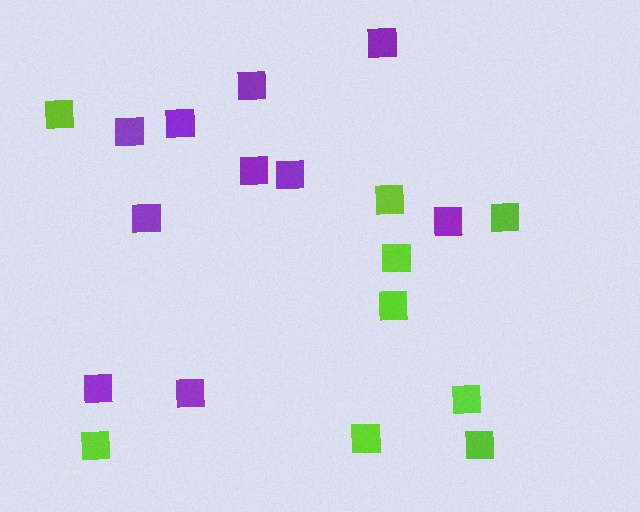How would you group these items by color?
There are 2 groups: one group of purple squares (10) and one group of lime squares (9).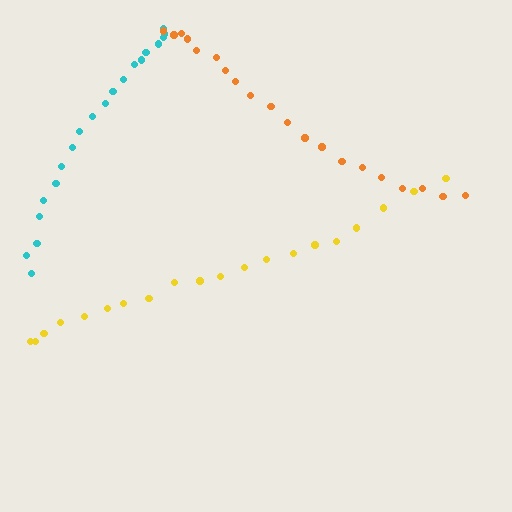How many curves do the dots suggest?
There are 3 distinct paths.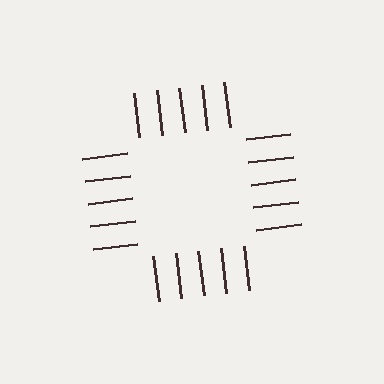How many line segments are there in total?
20 — 5 along each of the 4 edges.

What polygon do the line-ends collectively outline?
An illusory square — the line segments terminate on its edges but no continuous stroke is drawn.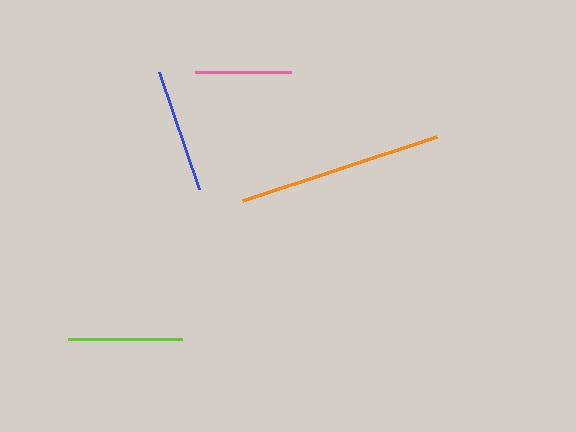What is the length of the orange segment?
The orange segment is approximately 205 pixels long.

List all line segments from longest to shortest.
From longest to shortest: orange, blue, lime, pink.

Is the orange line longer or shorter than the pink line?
The orange line is longer than the pink line.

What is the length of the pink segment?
The pink segment is approximately 97 pixels long.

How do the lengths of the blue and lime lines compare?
The blue and lime lines are approximately the same length.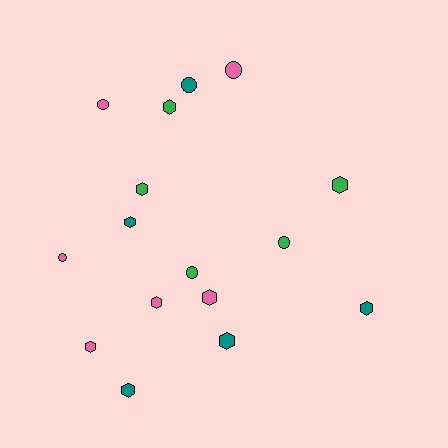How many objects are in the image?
There are 16 objects.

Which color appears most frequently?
Pink, with 6 objects.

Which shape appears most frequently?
Hexagon, with 10 objects.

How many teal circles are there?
There is 1 teal circle.